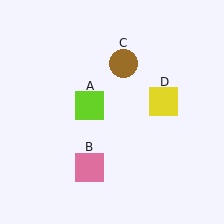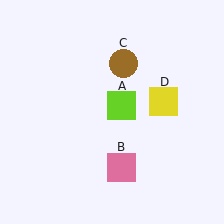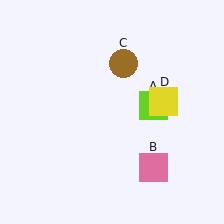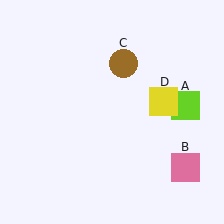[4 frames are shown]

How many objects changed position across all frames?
2 objects changed position: lime square (object A), pink square (object B).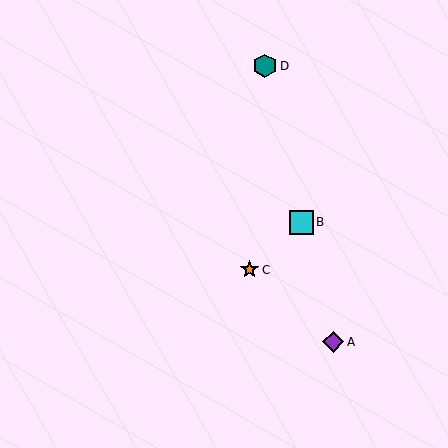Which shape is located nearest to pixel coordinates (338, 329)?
The purple diamond (labeled A) at (333, 342) is nearest to that location.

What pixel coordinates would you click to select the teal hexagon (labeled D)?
Click at (265, 66) to select the teal hexagon D.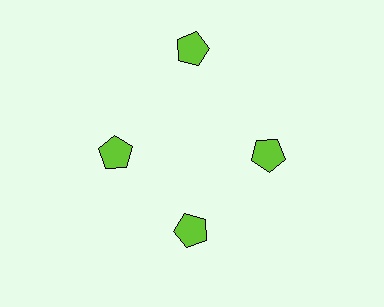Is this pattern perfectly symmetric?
No. The 4 lime pentagons are arranged in a ring, but one element near the 12 o'clock position is pushed outward from the center, breaking the 4-fold rotational symmetry.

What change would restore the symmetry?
The symmetry would be restored by moving it inward, back onto the ring so that all 4 pentagons sit at equal angles and equal distance from the center.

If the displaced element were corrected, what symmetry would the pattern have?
It would have 4-fold rotational symmetry — the pattern would map onto itself every 90 degrees.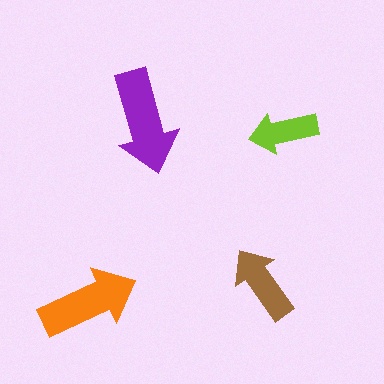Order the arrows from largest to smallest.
the purple one, the orange one, the brown one, the lime one.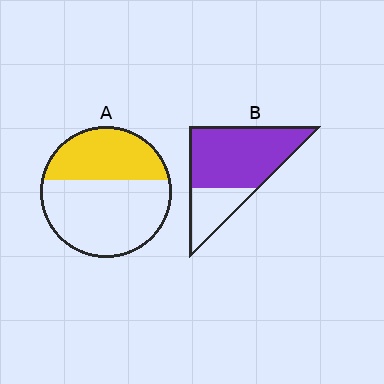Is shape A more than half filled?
No.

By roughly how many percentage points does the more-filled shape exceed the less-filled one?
By roughly 35 percentage points (B over A).